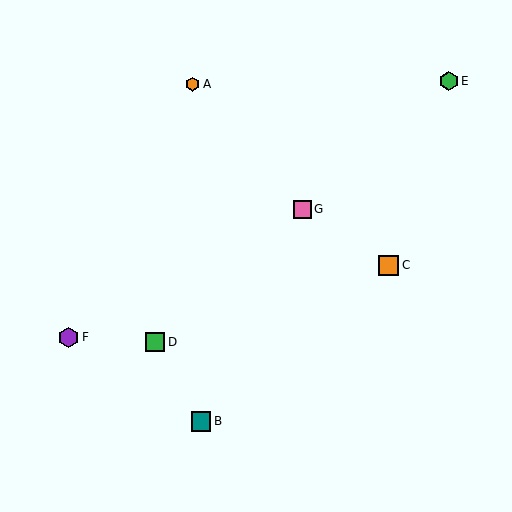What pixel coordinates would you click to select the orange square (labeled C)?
Click at (389, 265) to select the orange square C.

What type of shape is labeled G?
Shape G is a pink square.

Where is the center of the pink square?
The center of the pink square is at (302, 209).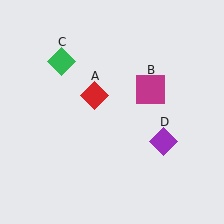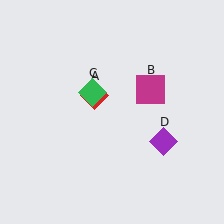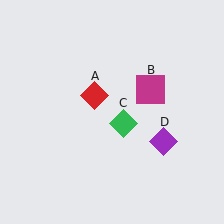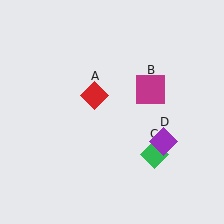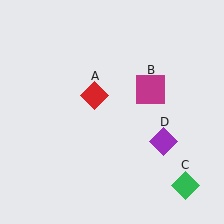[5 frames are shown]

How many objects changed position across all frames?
1 object changed position: green diamond (object C).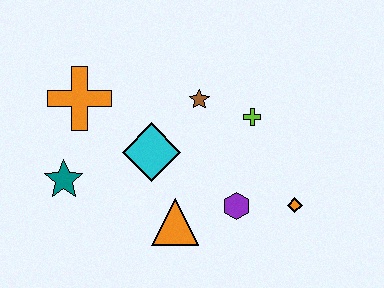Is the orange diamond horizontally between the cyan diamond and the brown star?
No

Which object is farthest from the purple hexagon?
The orange cross is farthest from the purple hexagon.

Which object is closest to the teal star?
The orange cross is closest to the teal star.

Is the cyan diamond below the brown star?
Yes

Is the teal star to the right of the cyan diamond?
No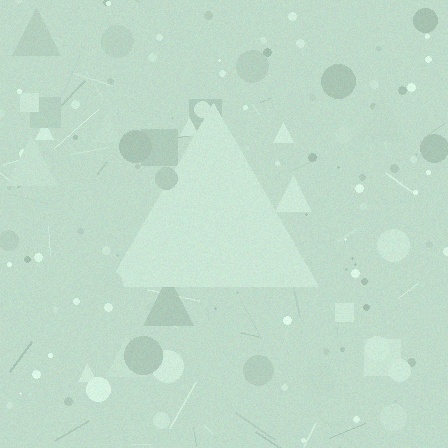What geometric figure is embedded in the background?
A triangle is embedded in the background.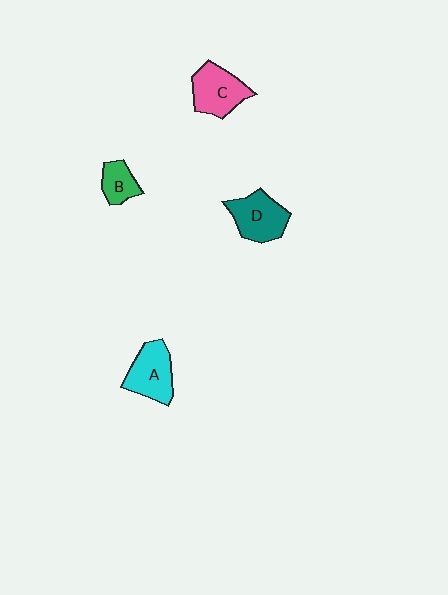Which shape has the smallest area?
Shape B (green).